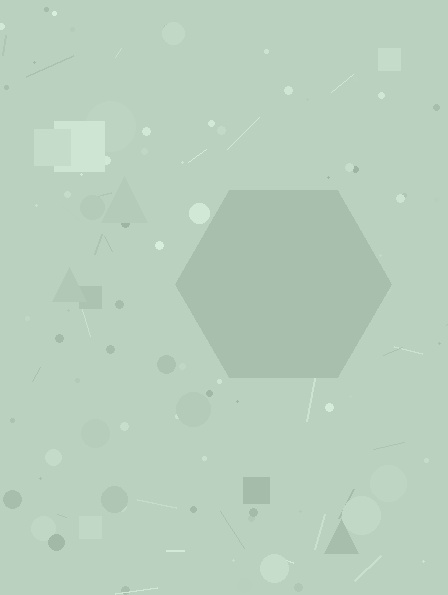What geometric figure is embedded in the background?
A hexagon is embedded in the background.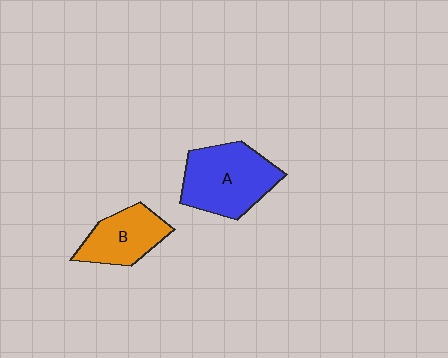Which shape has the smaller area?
Shape B (orange).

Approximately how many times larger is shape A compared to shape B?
Approximately 1.5 times.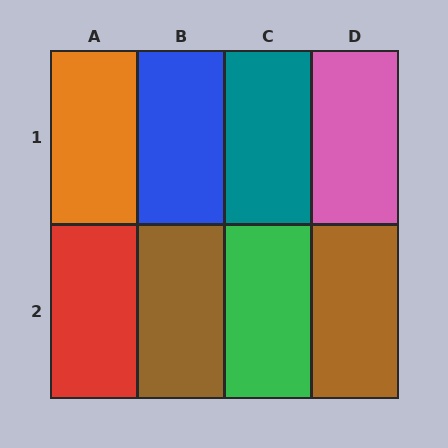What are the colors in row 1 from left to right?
Orange, blue, teal, pink.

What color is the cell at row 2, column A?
Red.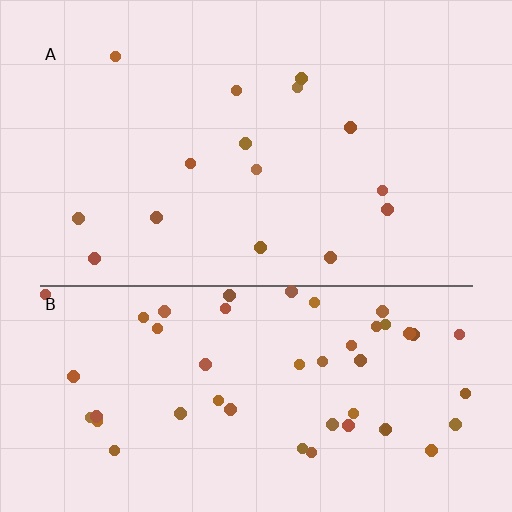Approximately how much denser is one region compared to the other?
Approximately 3.3× — region B over region A.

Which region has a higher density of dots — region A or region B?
B (the bottom).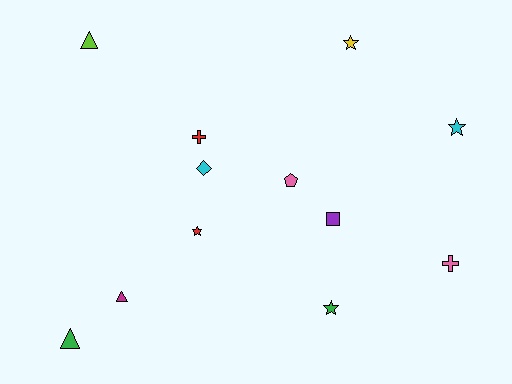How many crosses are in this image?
There are 2 crosses.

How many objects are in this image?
There are 12 objects.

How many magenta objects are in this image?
There is 1 magenta object.